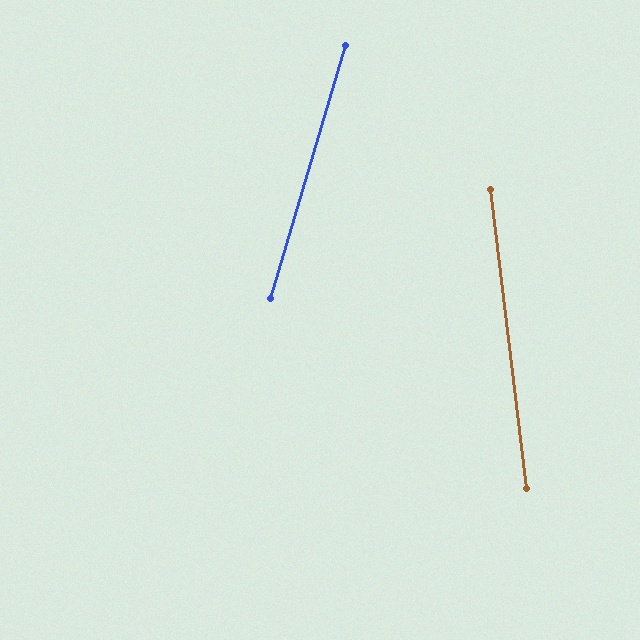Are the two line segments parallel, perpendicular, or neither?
Neither parallel nor perpendicular — they differ by about 23°.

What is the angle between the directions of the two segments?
Approximately 23 degrees.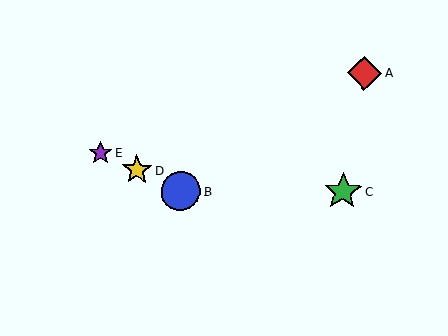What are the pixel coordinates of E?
Object E is at (101, 153).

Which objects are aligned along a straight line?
Objects B, D, E are aligned along a straight line.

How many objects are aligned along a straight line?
3 objects (B, D, E) are aligned along a straight line.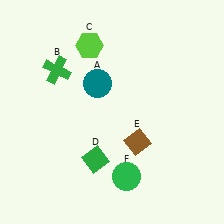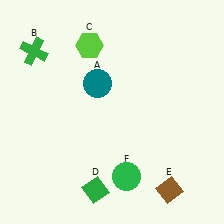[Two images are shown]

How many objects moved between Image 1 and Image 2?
3 objects moved between the two images.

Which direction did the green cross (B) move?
The green cross (B) moved left.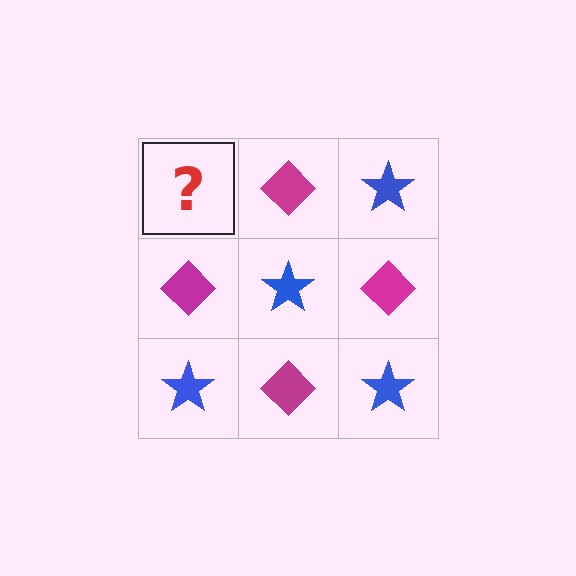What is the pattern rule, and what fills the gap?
The rule is that it alternates blue star and magenta diamond in a checkerboard pattern. The gap should be filled with a blue star.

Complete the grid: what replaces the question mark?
The question mark should be replaced with a blue star.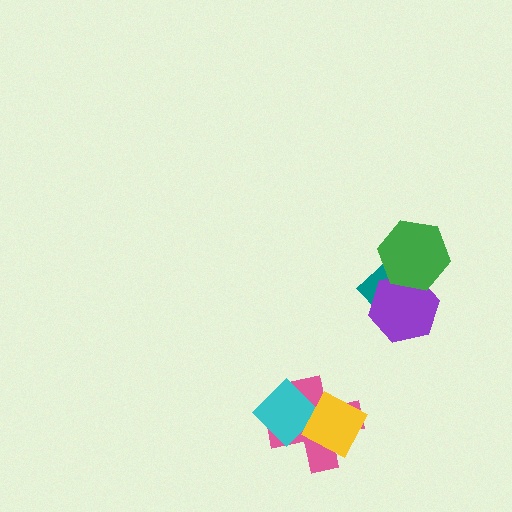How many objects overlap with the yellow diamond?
2 objects overlap with the yellow diamond.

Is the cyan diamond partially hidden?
Yes, it is partially covered by another shape.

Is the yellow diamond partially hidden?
No, no other shape covers it.